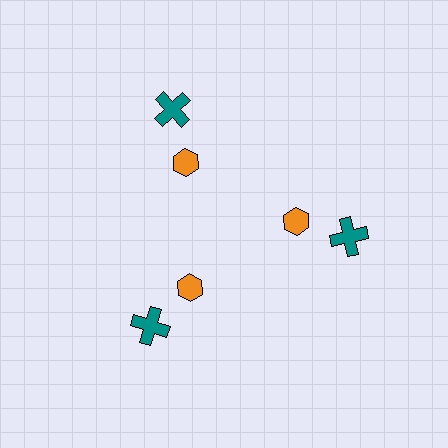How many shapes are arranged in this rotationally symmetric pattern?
There are 6 shapes, arranged in 3 groups of 2.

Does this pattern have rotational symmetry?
Yes, this pattern has 3-fold rotational symmetry. It looks the same after rotating 120 degrees around the center.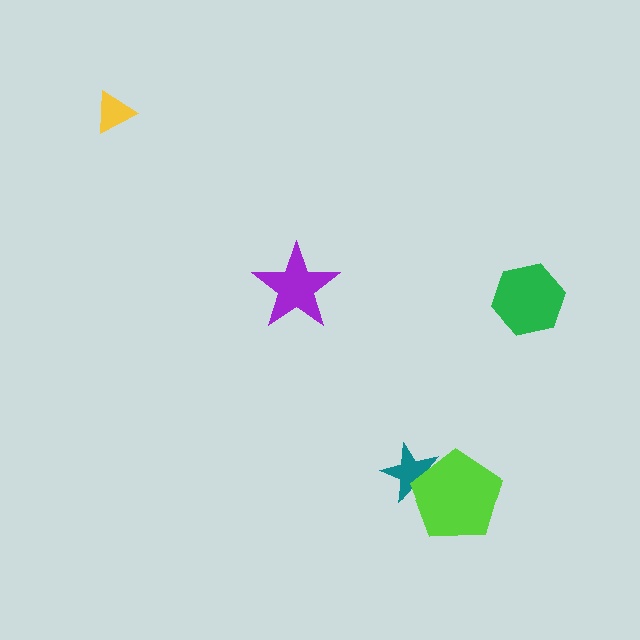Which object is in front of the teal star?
The lime pentagon is in front of the teal star.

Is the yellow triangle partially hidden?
No, no other shape covers it.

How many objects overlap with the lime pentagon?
1 object overlaps with the lime pentagon.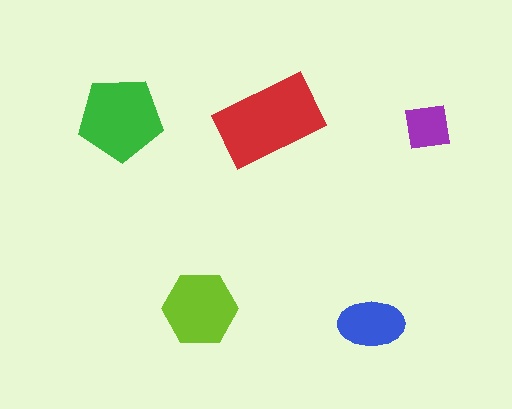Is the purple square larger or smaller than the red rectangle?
Smaller.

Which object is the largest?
The red rectangle.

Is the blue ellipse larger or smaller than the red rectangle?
Smaller.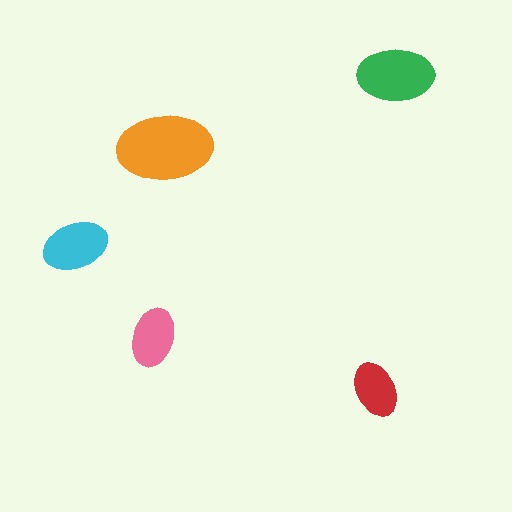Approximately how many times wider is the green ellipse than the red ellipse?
About 1.5 times wider.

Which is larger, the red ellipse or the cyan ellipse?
The cyan one.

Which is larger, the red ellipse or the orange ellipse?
The orange one.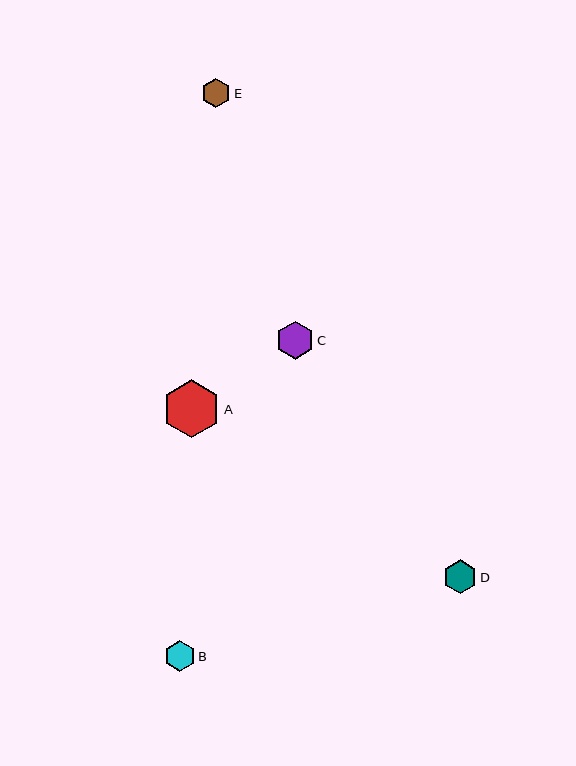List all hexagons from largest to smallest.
From largest to smallest: A, C, D, B, E.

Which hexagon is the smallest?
Hexagon E is the smallest with a size of approximately 29 pixels.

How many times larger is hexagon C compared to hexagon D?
Hexagon C is approximately 1.1 times the size of hexagon D.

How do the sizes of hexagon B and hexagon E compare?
Hexagon B and hexagon E are approximately the same size.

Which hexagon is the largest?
Hexagon A is the largest with a size of approximately 58 pixels.